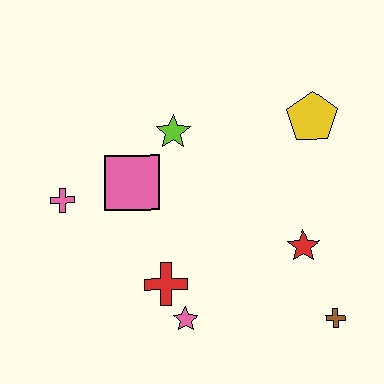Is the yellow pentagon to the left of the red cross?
No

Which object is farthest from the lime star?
The brown cross is farthest from the lime star.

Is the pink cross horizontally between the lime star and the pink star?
No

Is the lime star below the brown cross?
No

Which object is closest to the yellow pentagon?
The red star is closest to the yellow pentagon.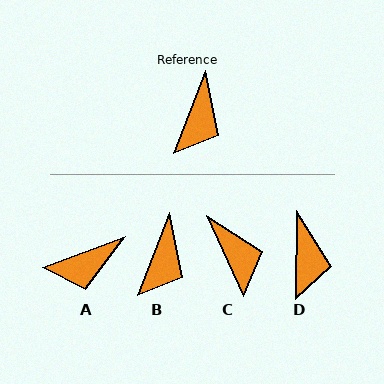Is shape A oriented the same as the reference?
No, it is off by about 48 degrees.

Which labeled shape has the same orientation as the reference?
B.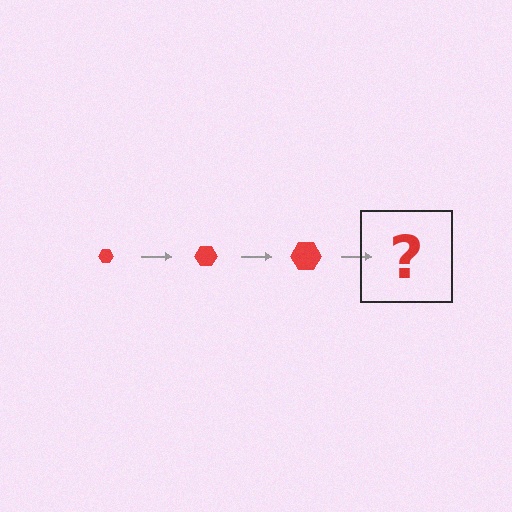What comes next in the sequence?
The next element should be a red hexagon, larger than the previous one.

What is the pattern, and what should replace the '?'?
The pattern is that the hexagon gets progressively larger each step. The '?' should be a red hexagon, larger than the previous one.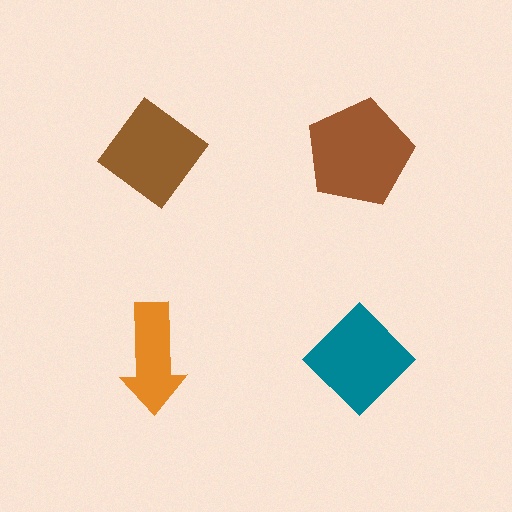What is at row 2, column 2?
A teal diamond.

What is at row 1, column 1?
A brown diamond.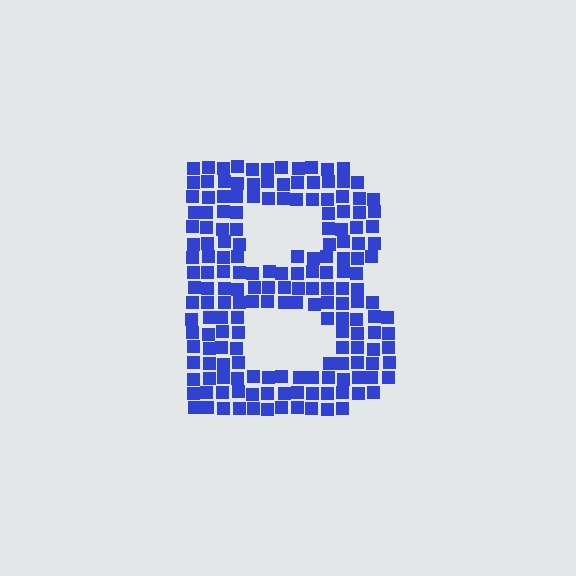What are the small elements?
The small elements are squares.